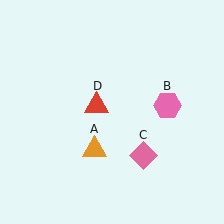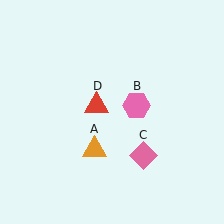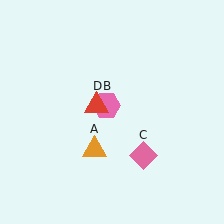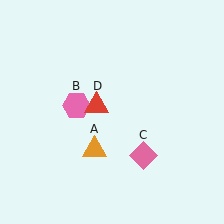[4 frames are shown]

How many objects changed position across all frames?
1 object changed position: pink hexagon (object B).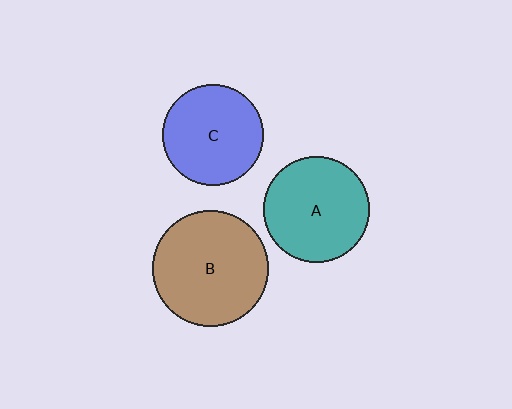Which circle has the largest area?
Circle B (brown).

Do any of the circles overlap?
No, none of the circles overlap.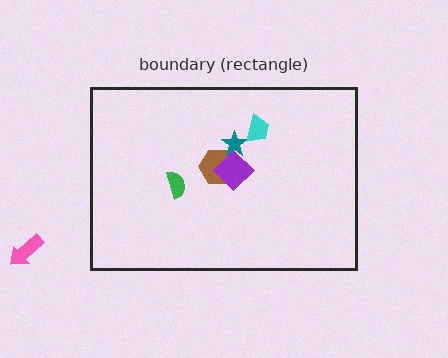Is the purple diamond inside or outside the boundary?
Inside.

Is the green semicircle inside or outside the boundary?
Inside.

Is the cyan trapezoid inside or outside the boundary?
Inside.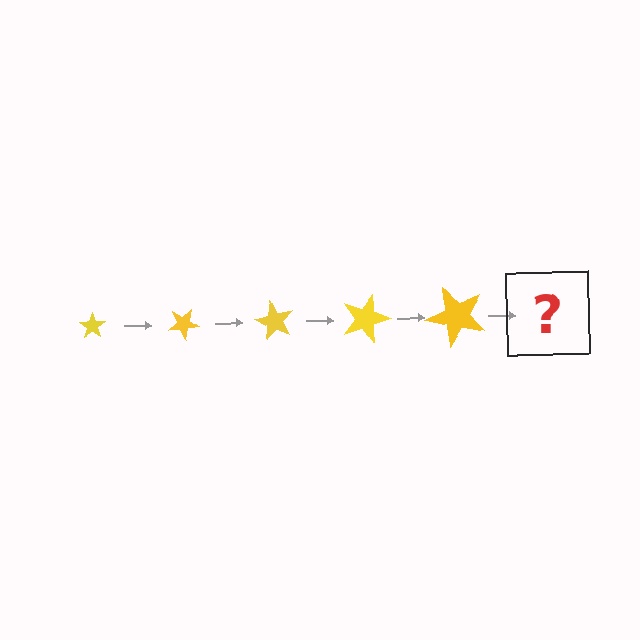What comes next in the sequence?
The next element should be a star, larger than the previous one and rotated 150 degrees from the start.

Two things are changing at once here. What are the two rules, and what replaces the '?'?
The two rules are that the star grows larger each step and it rotates 30 degrees each step. The '?' should be a star, larger than the previous one and rotated 150 degrees from the start.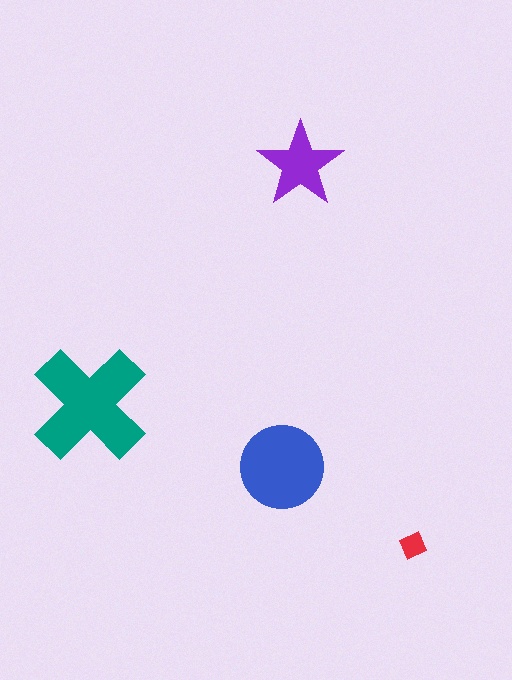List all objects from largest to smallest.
The teal cross, the blue circle, the purple star, the red diamond.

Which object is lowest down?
The red diamond is bottommost.